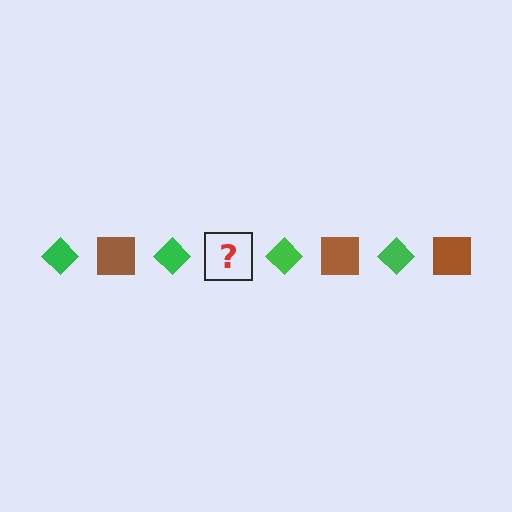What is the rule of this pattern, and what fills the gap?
The rule is that the pattern alternates between green diamond and brown square. The gap should be filled with a brown square.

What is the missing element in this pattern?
The missing element is a brown square.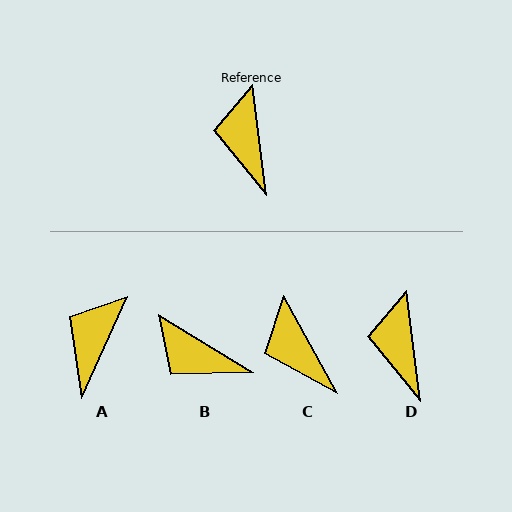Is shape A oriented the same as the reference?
No, it is off by about 31 degrees.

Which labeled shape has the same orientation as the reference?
D.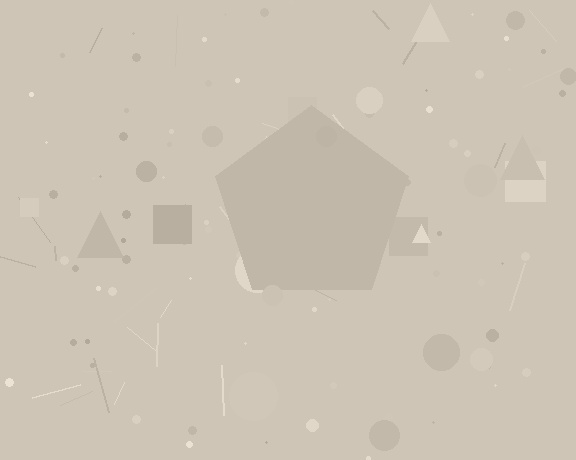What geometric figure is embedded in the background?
A pentagon is embedded in the background.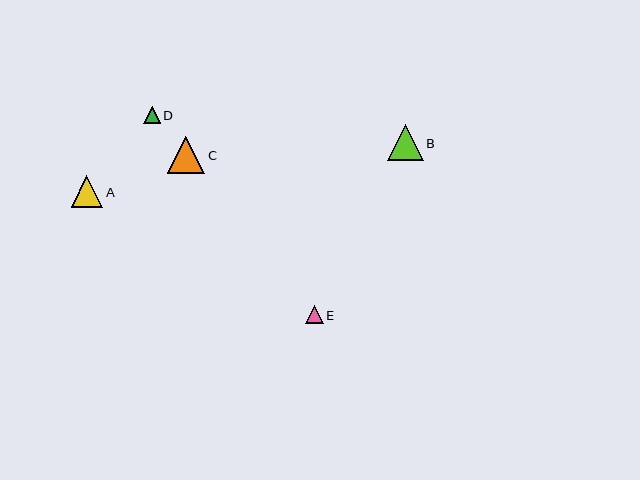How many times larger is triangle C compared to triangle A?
Triangle C is approximately 1.2 times the size of triangle A.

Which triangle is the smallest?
Triangle D is the smallest with a size of approximately 17 pixels.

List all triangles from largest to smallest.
From largest to smallest: C, B, A, E, D.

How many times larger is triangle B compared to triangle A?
Triangle B is approximately 1.1 times the size of triangle A.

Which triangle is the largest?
Triangle C is the largest with a size of approximately 37 pixels.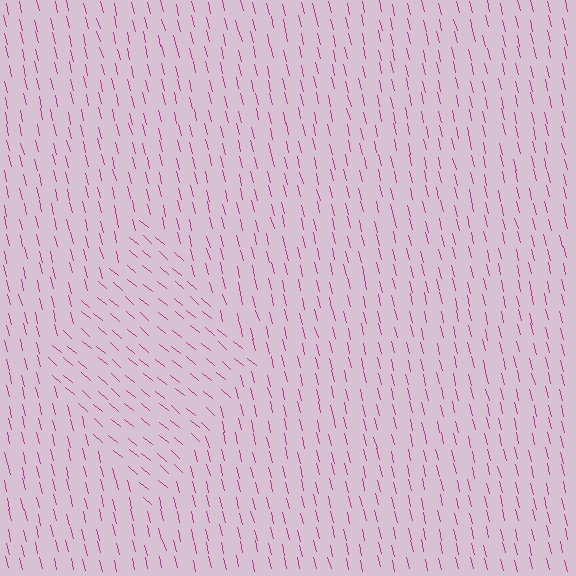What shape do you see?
I see a diamond.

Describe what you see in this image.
The image is filled with small magenta line segments. A diamond region in the image has lines oriented differently from the surrounding lines, creating a visible texture boundary.